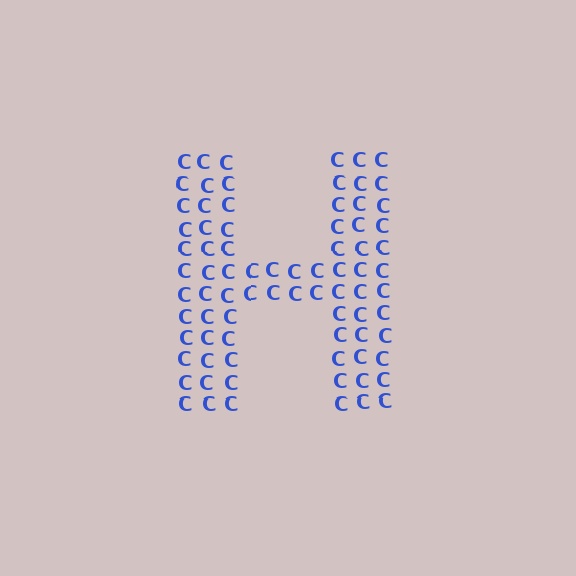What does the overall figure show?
The overall figure shows the letter H.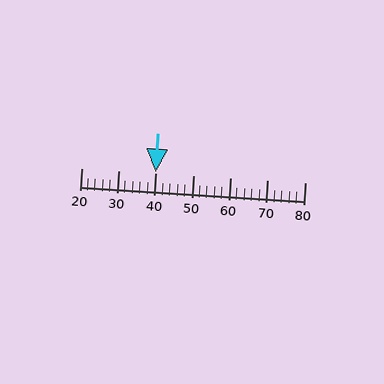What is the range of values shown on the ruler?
The ruler shows values from 20 to 80.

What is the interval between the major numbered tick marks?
The major tick marks are spaced 10 units apart.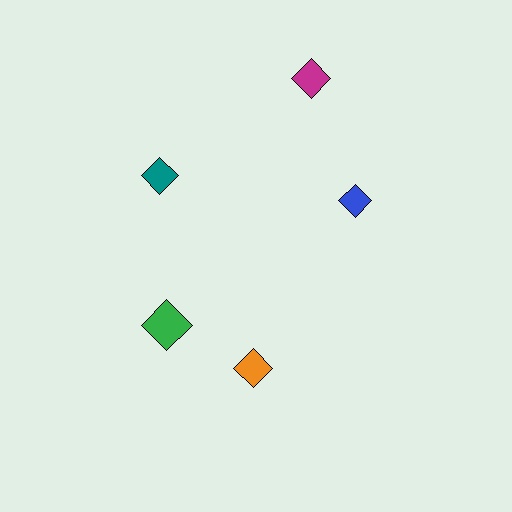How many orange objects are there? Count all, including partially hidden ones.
There is 1 orange object.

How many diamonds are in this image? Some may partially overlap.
There are 5 diamonds.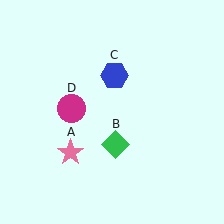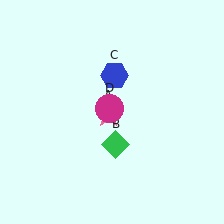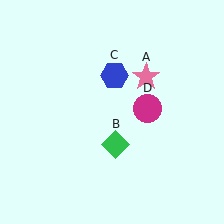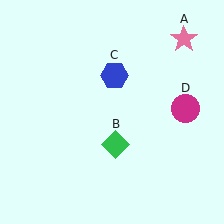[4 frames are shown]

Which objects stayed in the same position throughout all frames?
Green diamond (object B) and blue hexagon (object C) remained stationary.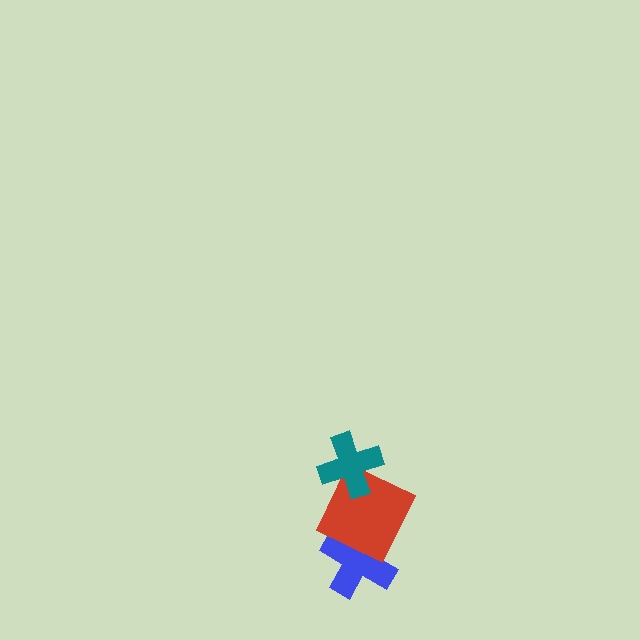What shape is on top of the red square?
The teal cross is on top of the red square.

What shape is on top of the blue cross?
The red square is on top of the blue cross.